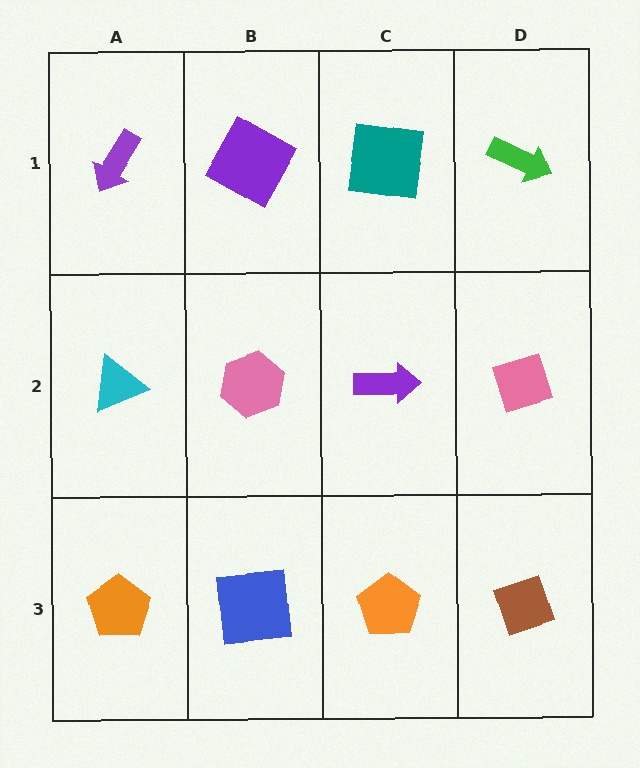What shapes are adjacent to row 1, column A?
A cyan triangle (row 2, column A), a purple square (row 1, column B).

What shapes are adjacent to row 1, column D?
A pink diamond (row 2, column D), a teal square (row 1, column C).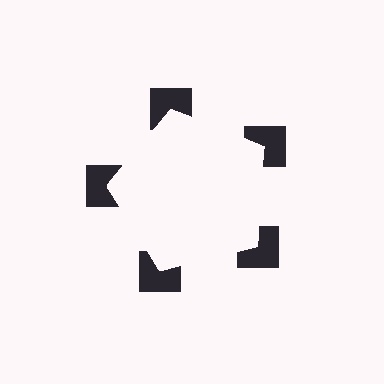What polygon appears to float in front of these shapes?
An illusory pentagon — its edges are inferred from the aligned wedge cuts in the notched squares, not physically drawn.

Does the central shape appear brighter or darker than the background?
It typically appears slightly brighter than the background, even though no actual brightness change is drawn.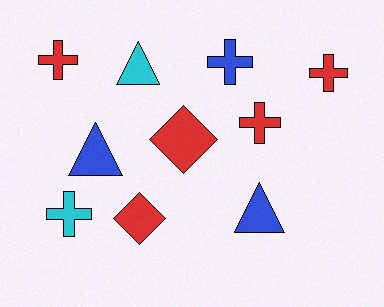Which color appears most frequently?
Red, with 5 objects.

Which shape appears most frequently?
Cross, with 5 objects.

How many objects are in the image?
There are 10 objects.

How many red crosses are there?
There are 3 red crosses.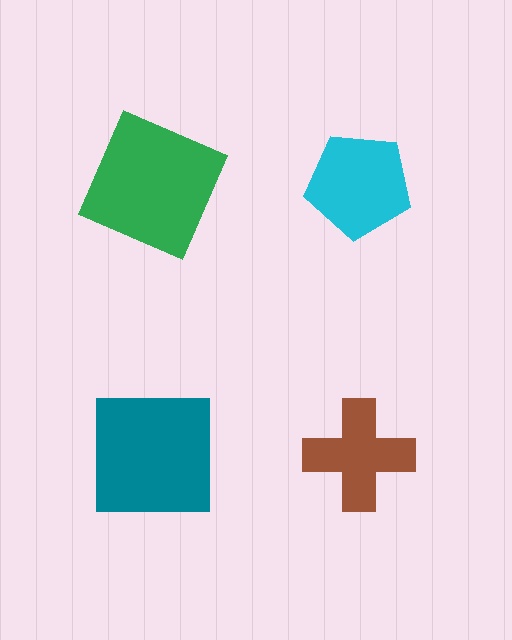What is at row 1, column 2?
A cyan pentagon.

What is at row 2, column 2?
A brown cross.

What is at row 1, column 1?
A green square.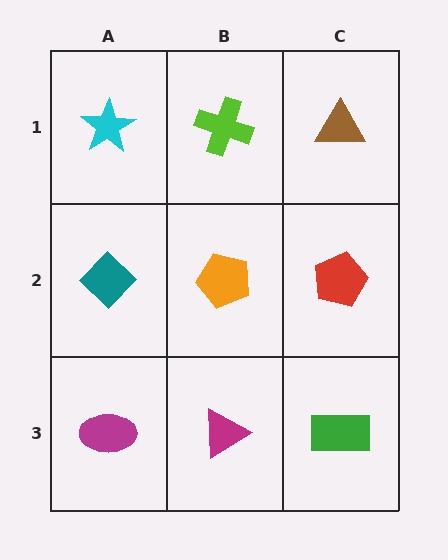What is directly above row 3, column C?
A red pentagon.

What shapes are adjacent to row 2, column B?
A lime cross (row 1, column B), a magenta triangle (row 3, column B), a teal diamond (row 2, column A), a red pentagon (row 2, column C).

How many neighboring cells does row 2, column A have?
3.